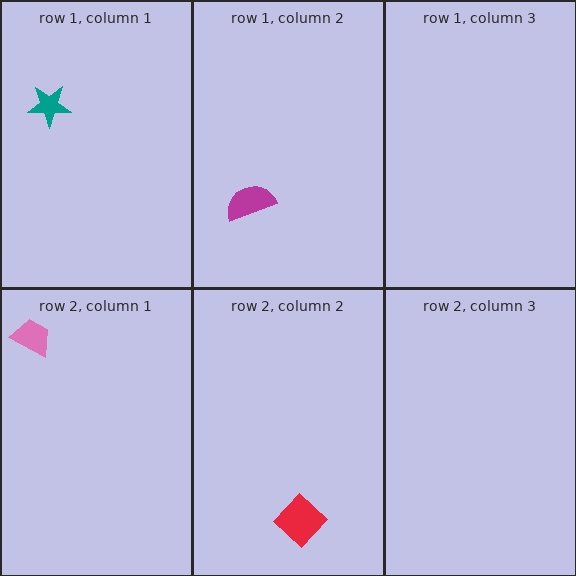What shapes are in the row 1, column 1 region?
The teal star.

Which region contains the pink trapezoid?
The row 2, column 1 region.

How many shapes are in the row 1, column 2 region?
1.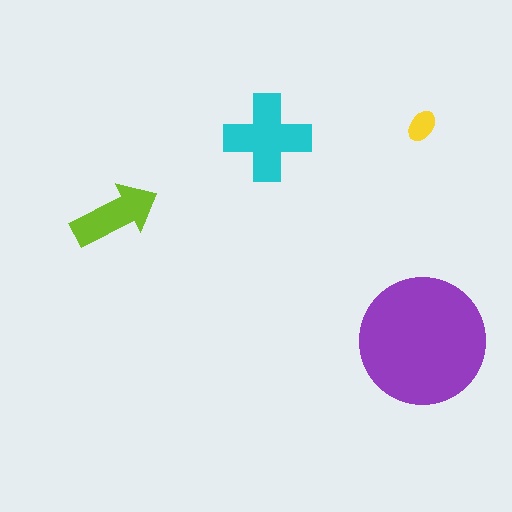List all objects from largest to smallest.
The purple circle, the cyan cross, the lime arrow, the yellow ellipse.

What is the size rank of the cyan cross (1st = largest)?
2nd.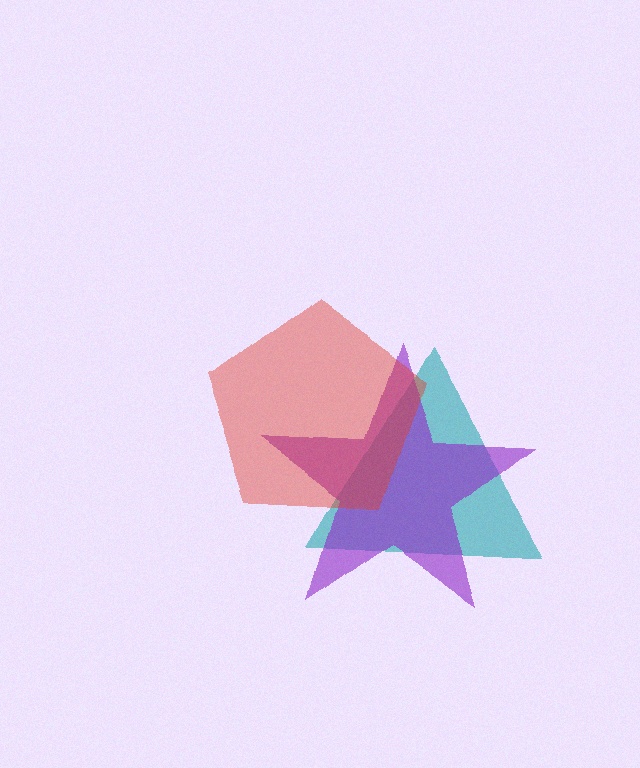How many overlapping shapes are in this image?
There are 3 overlapping shapes in the image.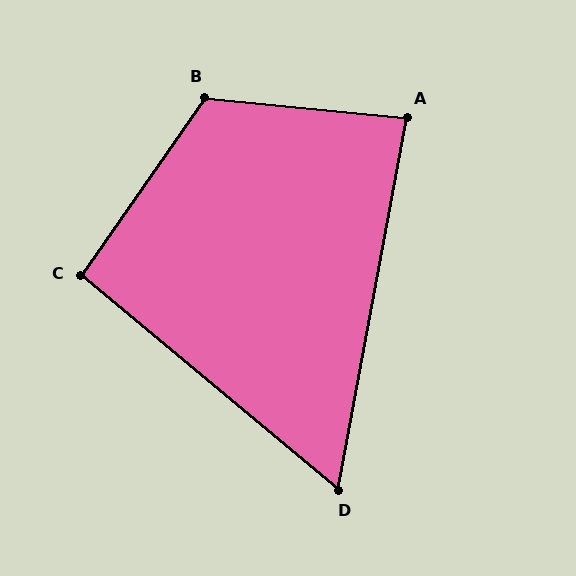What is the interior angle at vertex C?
Approximately 95 degrees (approximately right).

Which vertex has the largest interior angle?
B, at approximately 119 degrees.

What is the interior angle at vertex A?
Approximately 85 degrees (approximately right).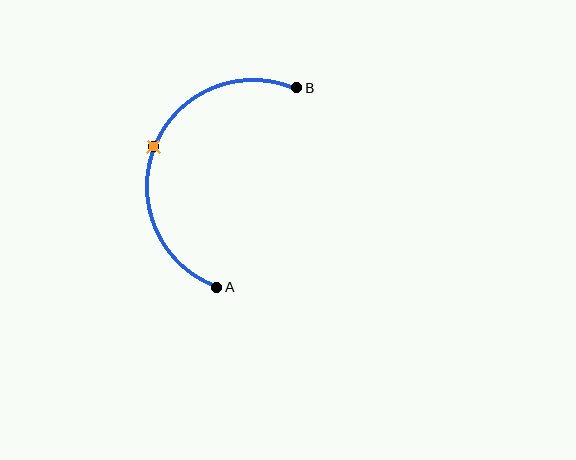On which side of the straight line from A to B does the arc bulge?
The arc bulges to the left of the straight line connecting A and B.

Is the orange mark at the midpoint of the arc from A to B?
Yes. The orange mark lies on the arc at equal arc-length from both A and B — it is the arc midpoint.